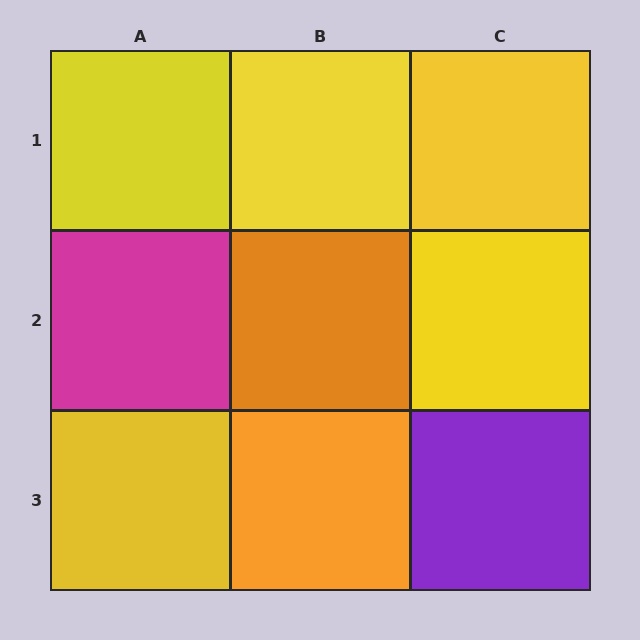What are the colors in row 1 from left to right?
Yellow, yellow, yellow.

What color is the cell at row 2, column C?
Yellow.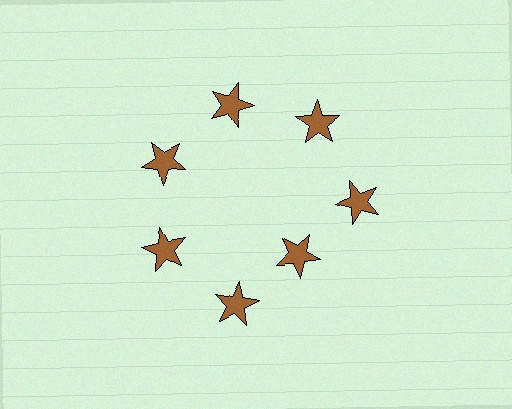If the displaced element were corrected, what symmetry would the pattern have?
It would have 7-fold rotational symmetry — the pattern would map onto itself every 51 degrees.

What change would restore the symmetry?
The symmetry would be restored by moving it outward, back onto the ring so that all 7 stars sit at equal angles and equal distance from the center.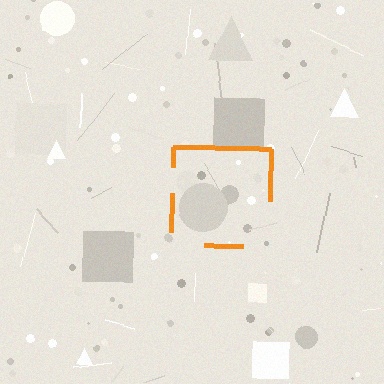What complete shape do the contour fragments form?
The contour fragments form a square.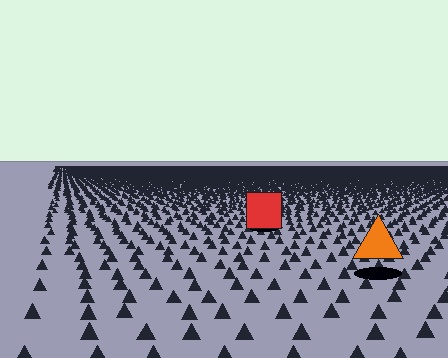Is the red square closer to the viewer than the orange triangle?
No. The orange triangle is closer — you can tell from the texture gradient: the ground texture is coarser near it.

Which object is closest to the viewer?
The orange triangle is closest. The texture marks near it are larger and more spread out.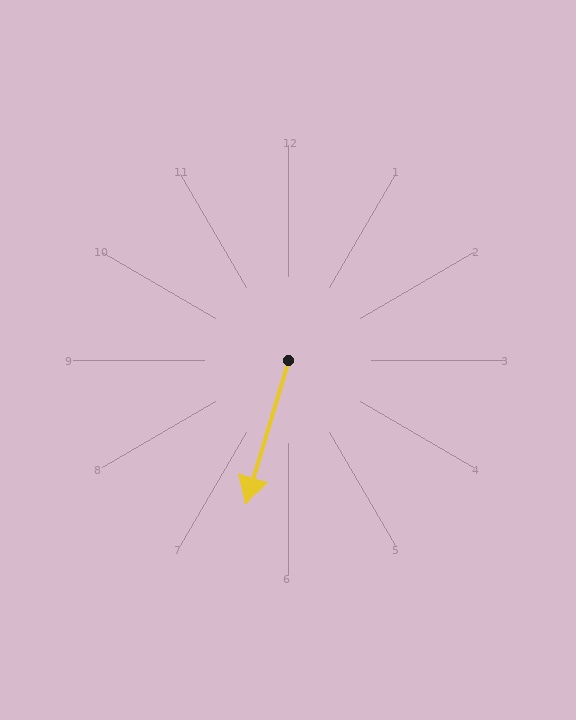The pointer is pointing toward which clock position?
Roughly 7 o'clock.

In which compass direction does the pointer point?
South.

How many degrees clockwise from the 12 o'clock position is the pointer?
Approximately 196 degrees.